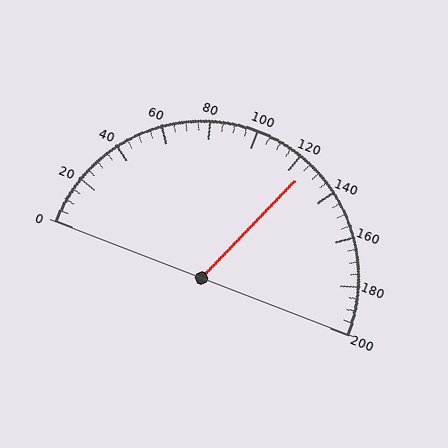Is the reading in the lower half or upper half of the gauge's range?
The reading is in the upper half of the range (0 to 200).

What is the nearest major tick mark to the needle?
The nearest major tick mark is 120.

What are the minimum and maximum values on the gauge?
The gauge ranges from 0 to 200.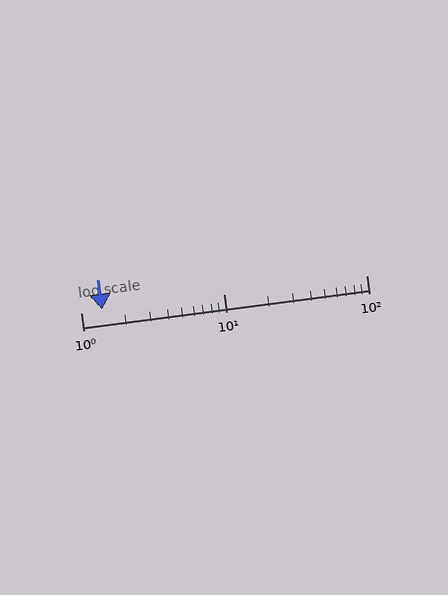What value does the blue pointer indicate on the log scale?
The pointer indicates approximately 1.4.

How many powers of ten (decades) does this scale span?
The scale spans 2 decades, from 1 to 100.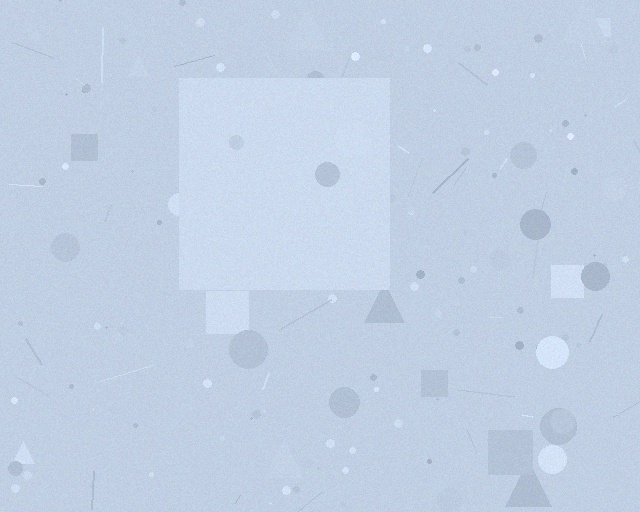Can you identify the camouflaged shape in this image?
The camouflaged shape is a square.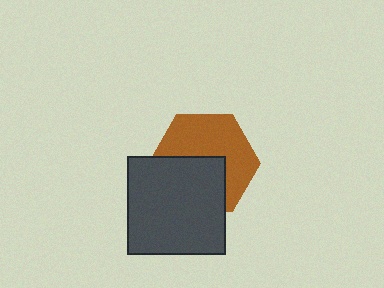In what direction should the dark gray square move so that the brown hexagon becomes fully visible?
The dark gray square should move down. That is the shortest direction to clear the overlap and leave the brown hexagon fully visible.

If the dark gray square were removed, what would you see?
You would see the complete brown hexagon.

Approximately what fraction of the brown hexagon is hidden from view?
Roughly 44% of the brown hexagon is hidden behind the dark gray square.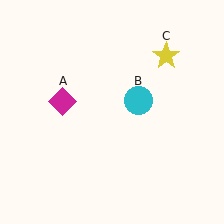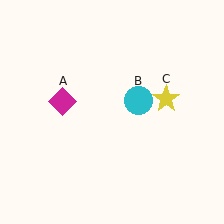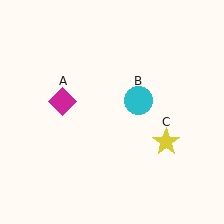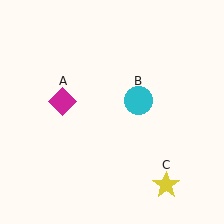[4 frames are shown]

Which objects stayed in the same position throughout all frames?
Magenta diamond (object A) and cyan circle (object B) remained stationary.